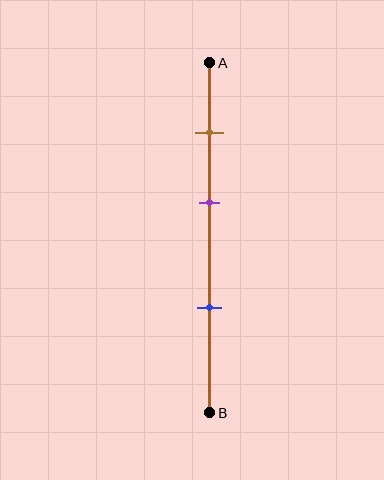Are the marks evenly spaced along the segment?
Yes, the marks are approximately evenly spaced.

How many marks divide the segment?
There are 3 marks dividing the segment.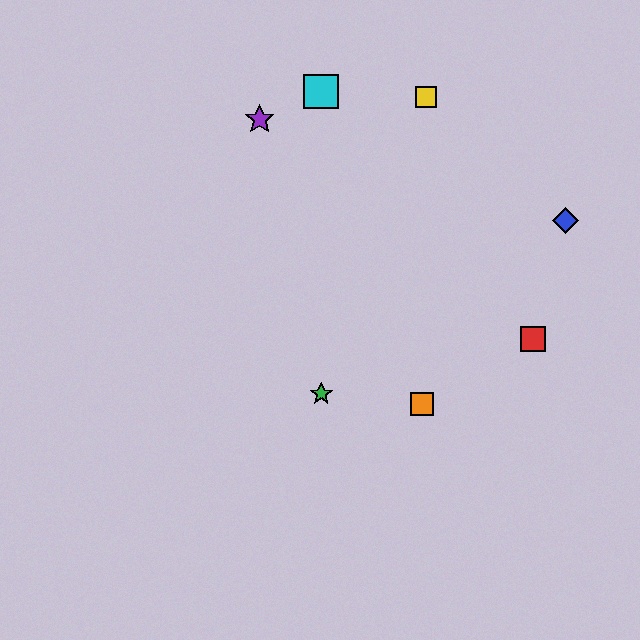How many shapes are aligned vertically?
2 shapes (the green star, the cyan square) are aligned vertically.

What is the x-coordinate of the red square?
The red square is at x≈533.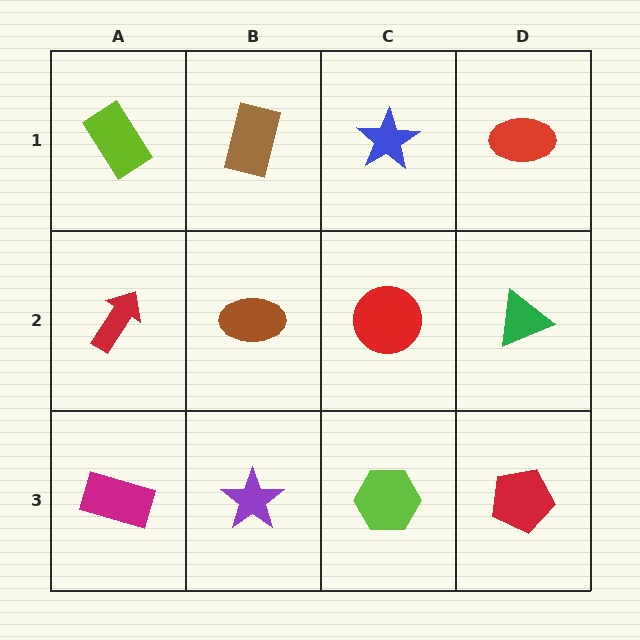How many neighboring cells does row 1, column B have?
3.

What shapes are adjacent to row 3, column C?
A red circle (row 2, column C), a purple star (row 3, column B), a red pentagon (row 3, column D).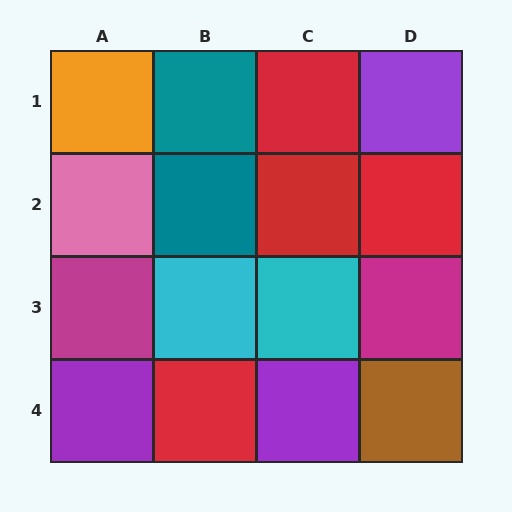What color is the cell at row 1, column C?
Red.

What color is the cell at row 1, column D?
Purple.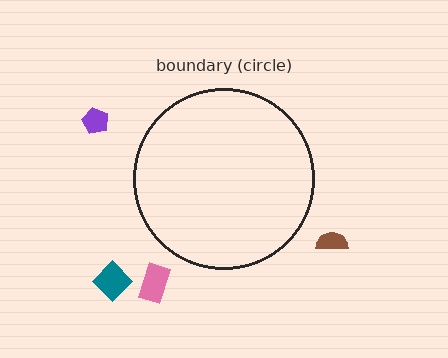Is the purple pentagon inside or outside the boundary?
Outside.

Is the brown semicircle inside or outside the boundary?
Outside.